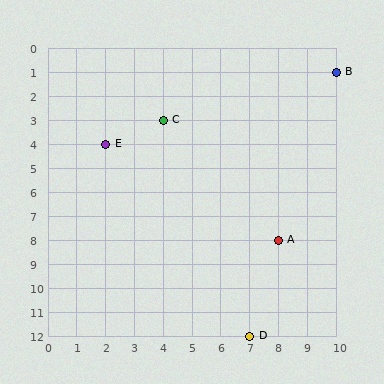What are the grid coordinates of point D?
Point D is at grid coordinates (7, 12).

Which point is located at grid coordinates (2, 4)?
Point E is at (2, 4).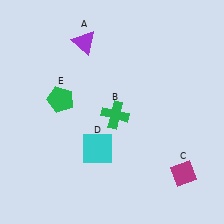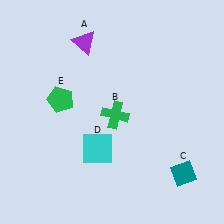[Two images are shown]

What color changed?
The diamond (C) changed from magenta in Image 1 to teal in Image 2.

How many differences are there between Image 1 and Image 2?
There is 1 difference between the two images.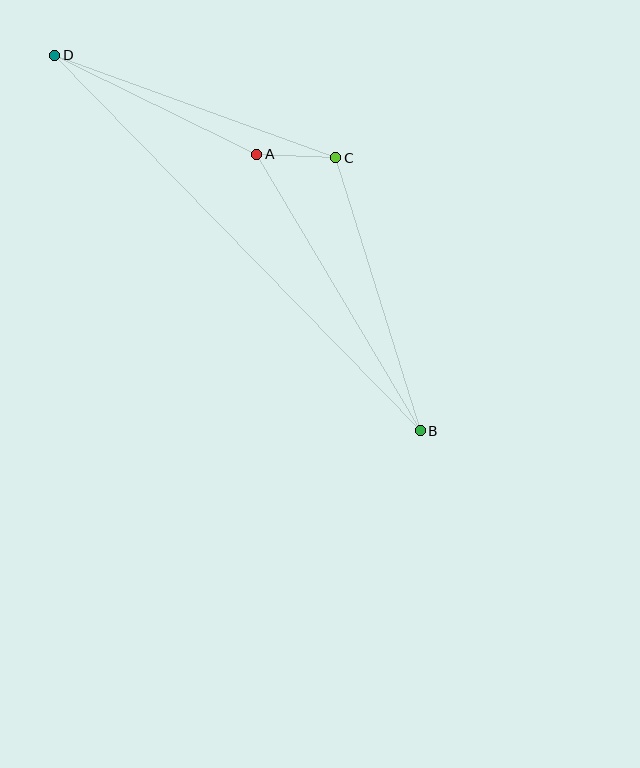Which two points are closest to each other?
Points A and C are closest to each other.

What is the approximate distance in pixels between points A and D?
The distance between A and D is approximately 225 pixels.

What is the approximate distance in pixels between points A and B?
The distance between A and B is approximately 321 pixels.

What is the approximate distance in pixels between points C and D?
The distance between C and D is approximately 299 pixels.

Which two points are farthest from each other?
Points B and D are farthest from each other.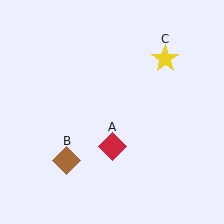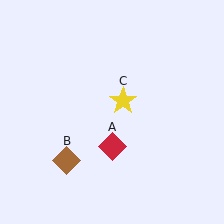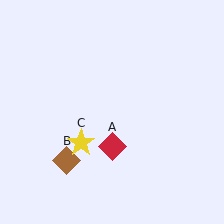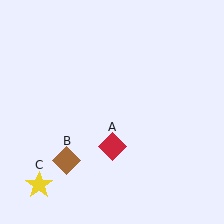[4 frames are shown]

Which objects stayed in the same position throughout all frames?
Red diamond (object A) and brown diamond (object B) remained stationary.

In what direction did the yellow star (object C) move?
The yellow star (object C) moved down and to the left.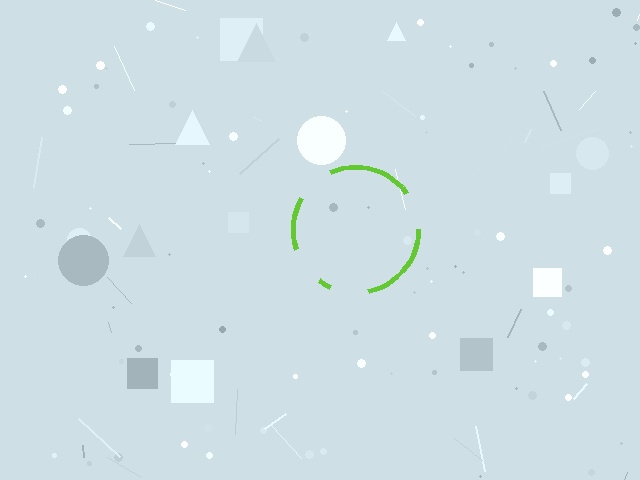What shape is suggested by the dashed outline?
The dashed outline suggests a circle.